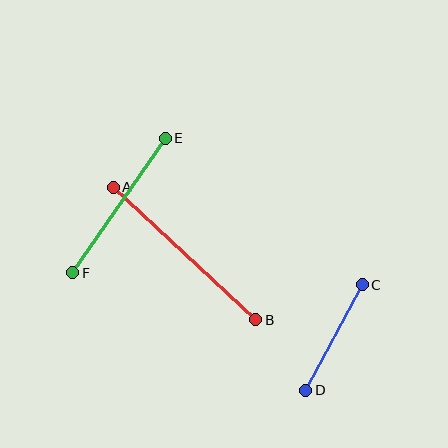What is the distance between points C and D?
The distance is approximately 120 pixels.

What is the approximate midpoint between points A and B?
The midpoint is at approximately (184, 253) pixels.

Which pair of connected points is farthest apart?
Points A and B are farthest apart.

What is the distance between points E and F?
The distance is approximately 163 pixels.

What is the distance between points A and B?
The distance is approximately 194 pixels.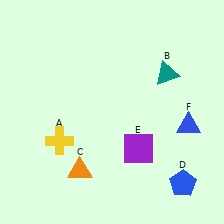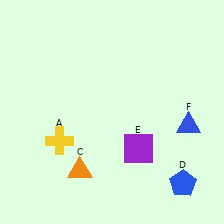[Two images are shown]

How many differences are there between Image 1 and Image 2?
There is 1 difference between the two images.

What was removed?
The teal triangle (B) was removed in Image 2.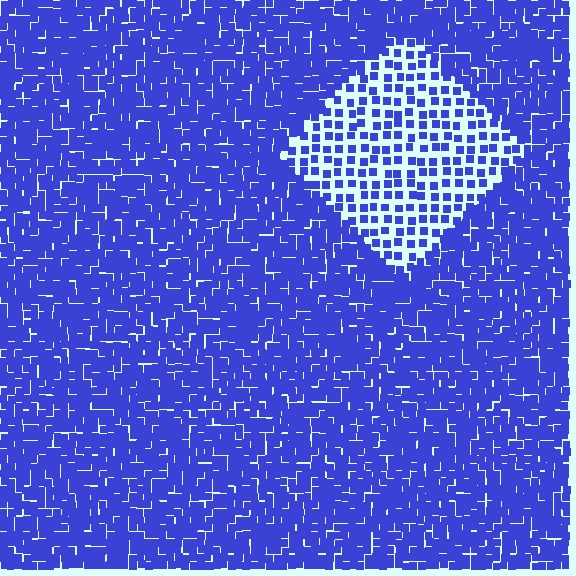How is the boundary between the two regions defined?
The boundary is defined by a change in element density (approximately 2.5x ratio). All elements are the same color, size, and shape.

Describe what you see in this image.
The image contains small blue elements arranged at two different densities. A diamond-shaped region is visible where the elements are less densely packed than the surrounding area.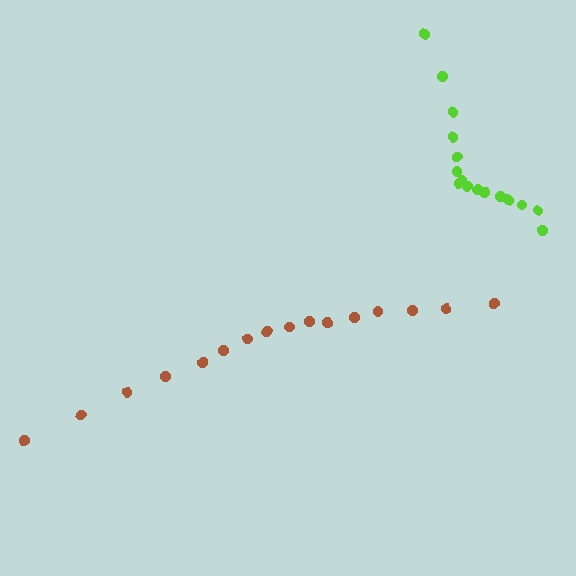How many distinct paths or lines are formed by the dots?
There are 2 distinct paths.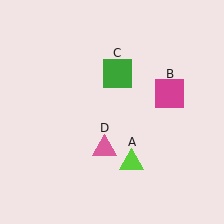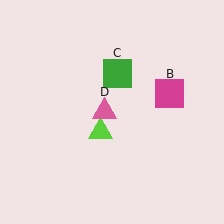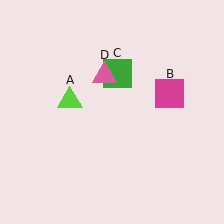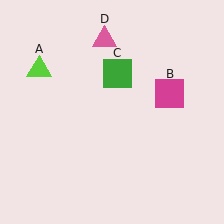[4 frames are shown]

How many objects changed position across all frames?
2 objects changed position: lime triangle (object A), pink triangle (object D).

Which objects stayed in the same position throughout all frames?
Magenta square (object B) and green square (object C) remained stationary.